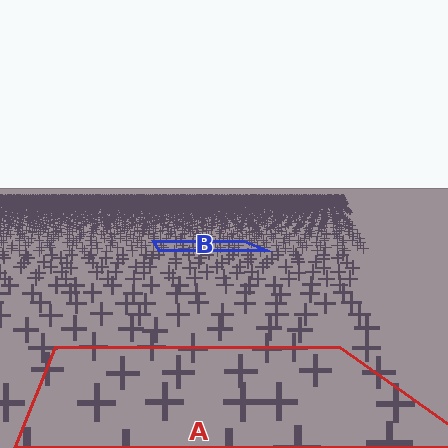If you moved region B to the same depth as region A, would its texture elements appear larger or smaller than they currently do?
They would appear larger. At a closer depth, the same texture elements are projected at a bigger on-screen size.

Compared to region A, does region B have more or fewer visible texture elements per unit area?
Region B has more texture elements per unit area — they are packed more densely because it is farther away.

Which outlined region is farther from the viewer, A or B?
Region B is farther from the viewer — the texture elements inside it appear smaller and more densely packed.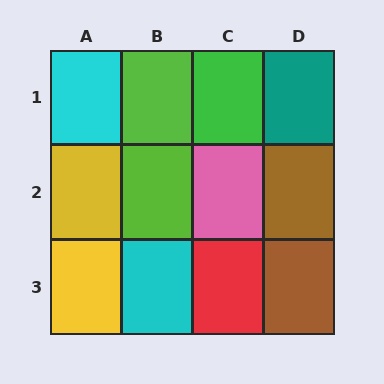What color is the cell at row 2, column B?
Lime.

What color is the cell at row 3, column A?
Yellow.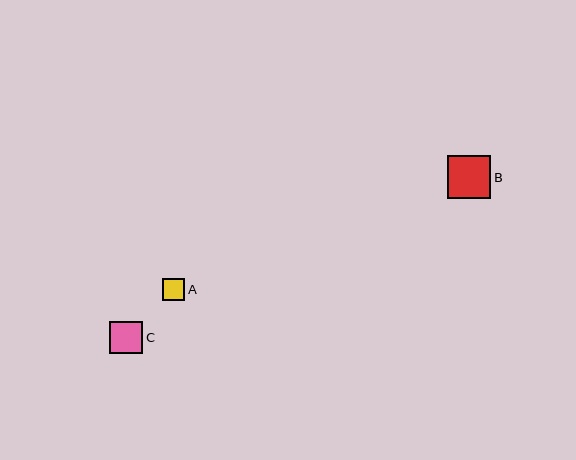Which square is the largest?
Square B is the largest with a size of approximately 43 pixels.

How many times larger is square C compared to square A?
Square C is approximately 1.5 times the size of square A.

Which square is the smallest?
Square A is the smallest with a size of approximately 23 pixels.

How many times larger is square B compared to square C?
Square B is approximately 1.3 times the size of square C.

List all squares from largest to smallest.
From largest to smallest: B, C, A.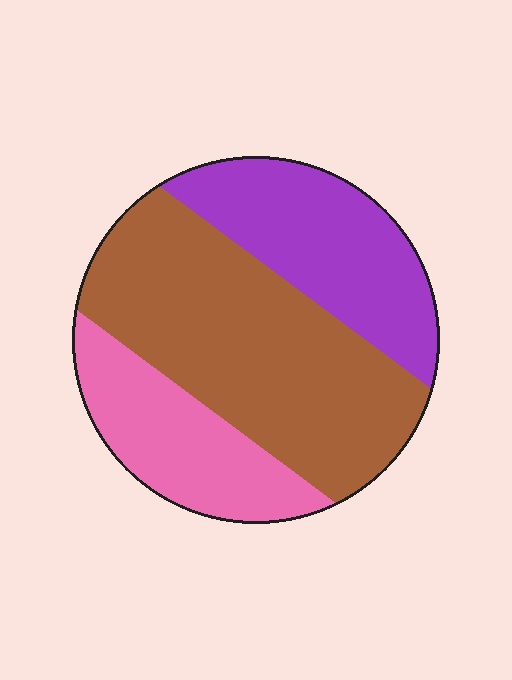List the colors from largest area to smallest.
From largest to smallest: brown, purple, pink.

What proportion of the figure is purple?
Purple covers around 30% of the figure.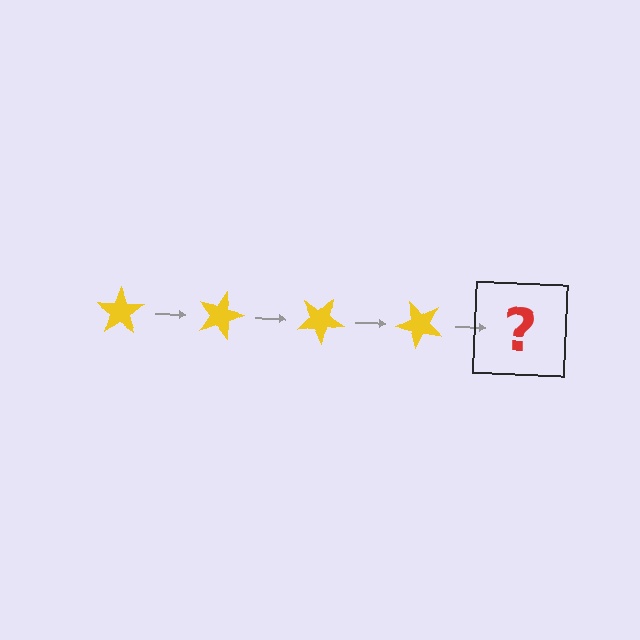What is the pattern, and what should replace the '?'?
The pattern is that the star rotates 15 degrees each step. The '?' should be a yellow star rotated 60 degrees.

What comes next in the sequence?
The next element should be a yellow star rotated 60 degrees.